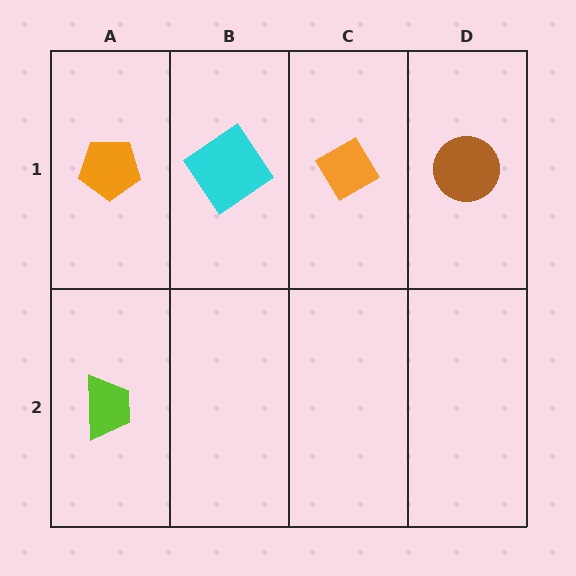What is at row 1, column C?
An orange diamond.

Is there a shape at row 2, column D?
No, that cell is empty.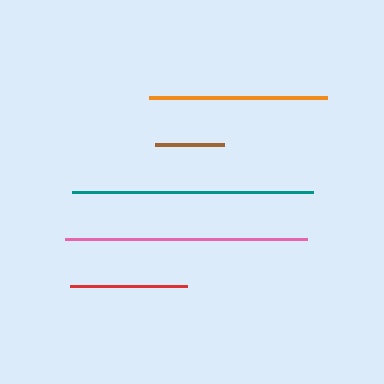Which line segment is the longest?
The pink line is the longest at approximately 241 pixels.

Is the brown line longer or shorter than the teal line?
The teal line is longer than the brown line.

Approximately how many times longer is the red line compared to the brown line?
The red line is approximately 1.7 times the length of the brown line.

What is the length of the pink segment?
The pink segment is approximately 241 pixels long.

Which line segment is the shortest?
The brown line is the shortest at approximately 69 pixels.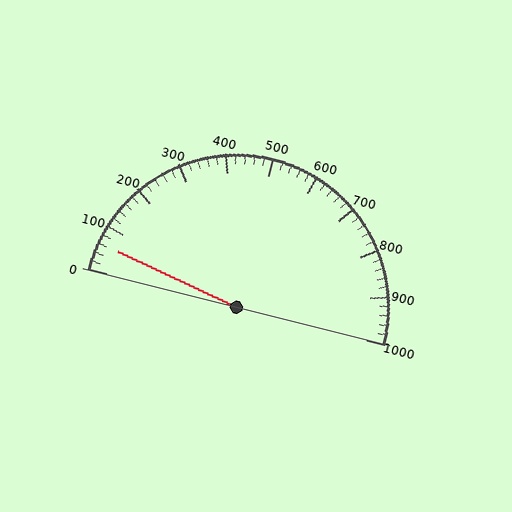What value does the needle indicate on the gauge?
The needle indicates approximately 60.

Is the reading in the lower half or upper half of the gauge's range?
The reading is in the lower half of the range (0 to 1000).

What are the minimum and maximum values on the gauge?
The gauge ranges from 0 to 1000.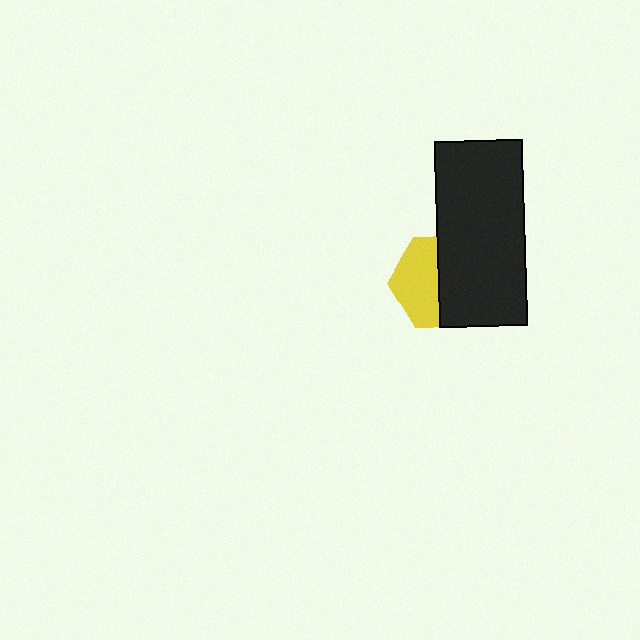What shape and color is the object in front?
The object in front is a black rectangle.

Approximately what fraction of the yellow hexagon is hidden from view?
Roughly 52% of the yellow hexagon is hidden behind the black rectangle.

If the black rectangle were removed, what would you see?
You would see the complete yellow hexagon.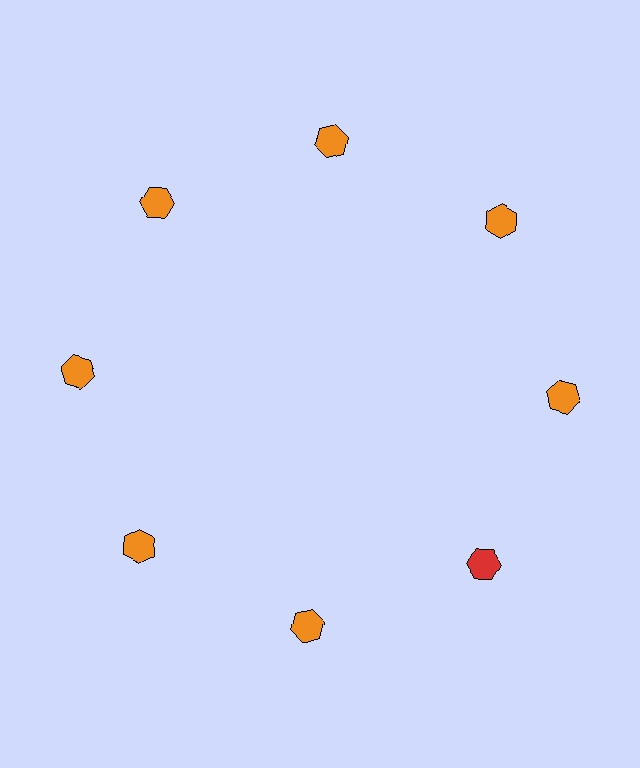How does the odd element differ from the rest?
It has a different color: red instead of orange.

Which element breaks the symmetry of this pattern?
The red hexagon at roughly the 4 o'clock position breaks the symmetry. All other shapes are orange hexagons.